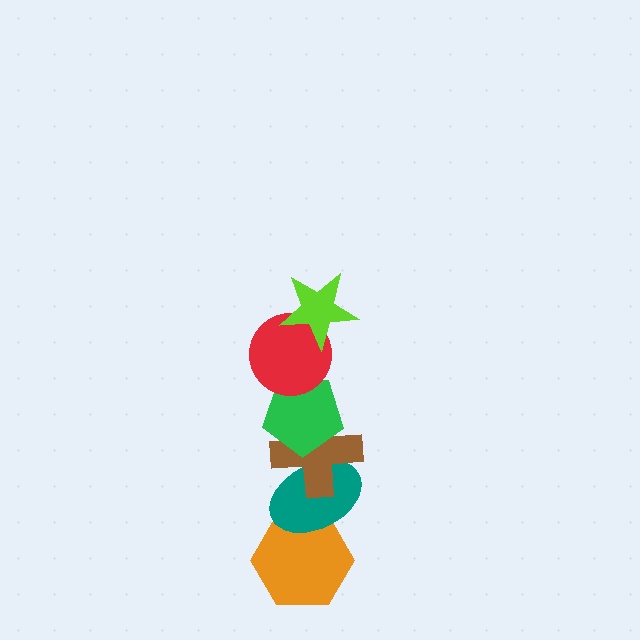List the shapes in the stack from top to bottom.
From top to bottom: the lime star, the red circle, the green pentagon, the brown cross, the teal ellipse, the orange hexagon.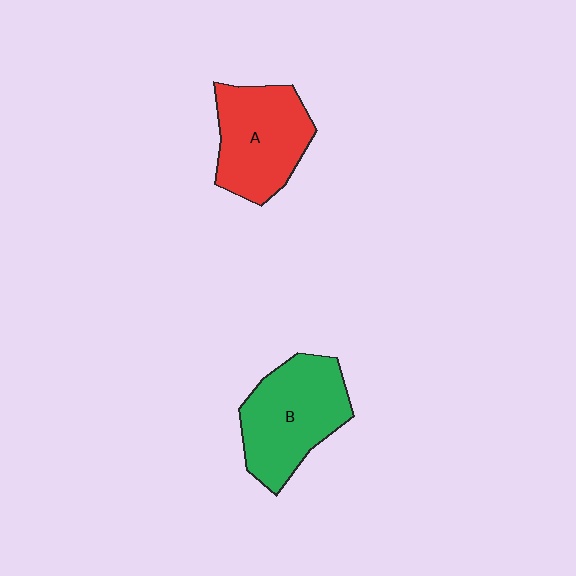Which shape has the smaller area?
Shape A (red).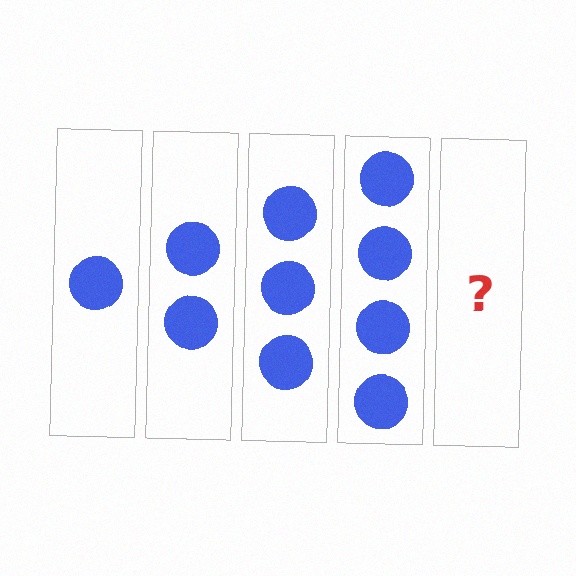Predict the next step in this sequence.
The next step is 5 circles.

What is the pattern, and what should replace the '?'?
The pattern is that each step adds one more circle. The '?' should be 5 circles.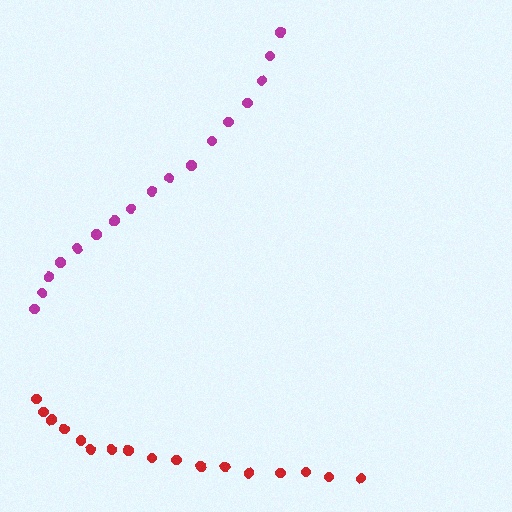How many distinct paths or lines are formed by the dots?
There are 2 distinct paths.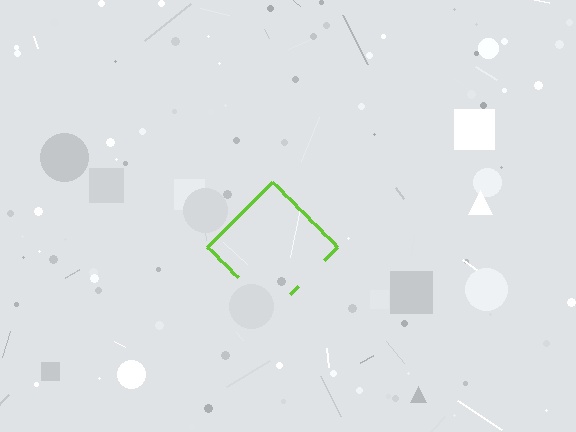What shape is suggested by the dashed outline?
The dashed outline suggests a diamond.